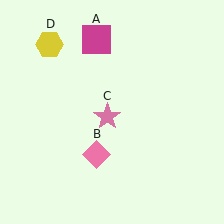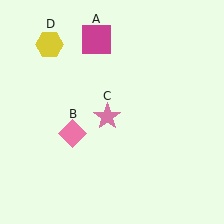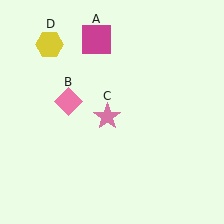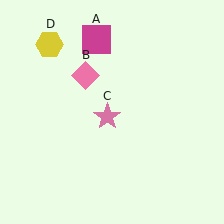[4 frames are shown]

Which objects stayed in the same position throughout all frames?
Magenta square (object A) and pink star (object C) and yellow hexagon (object D) remained stationary.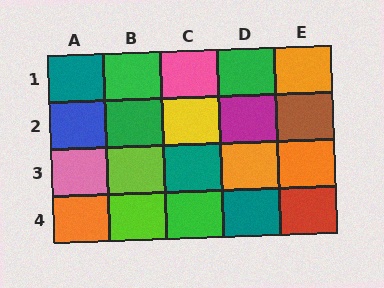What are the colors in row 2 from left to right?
Blue, green, yellow, magenta, brown.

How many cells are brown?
1 cell is brown.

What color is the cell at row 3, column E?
Orange.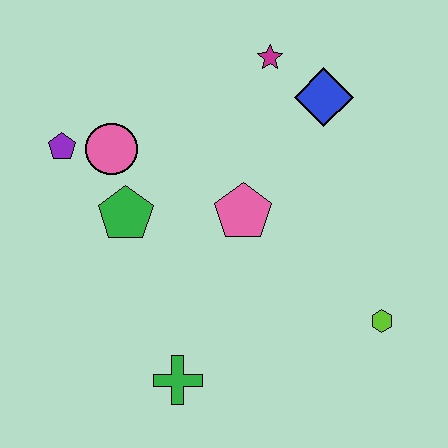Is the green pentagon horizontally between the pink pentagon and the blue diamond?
No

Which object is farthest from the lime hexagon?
The purple pentagon is farthest from the lime hexagon.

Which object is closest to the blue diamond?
The magenta star is closest to the blue diamond.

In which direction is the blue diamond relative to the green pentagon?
The blue diamond is to the right of the green pentagon.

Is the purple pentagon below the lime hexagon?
No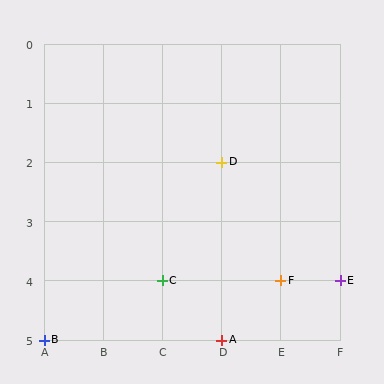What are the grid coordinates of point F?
Point F is at grid coordinates (E, 4).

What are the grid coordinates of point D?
Point D is at grid coordinates (D, 2).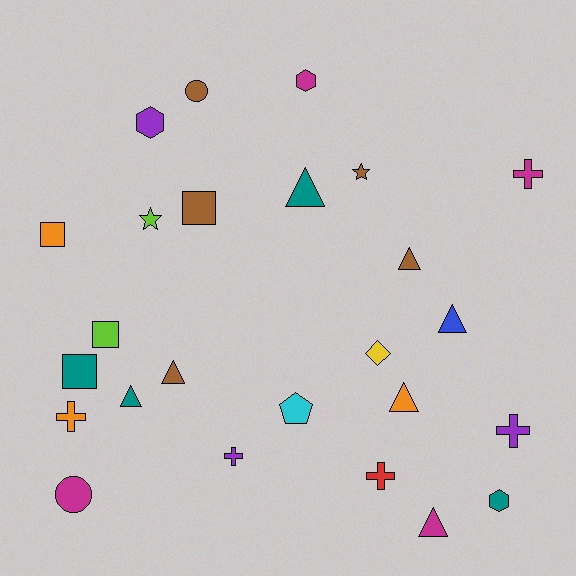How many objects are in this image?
There are 25 objects.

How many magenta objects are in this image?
There are 4 magenta objects.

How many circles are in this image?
There are 2 circles.